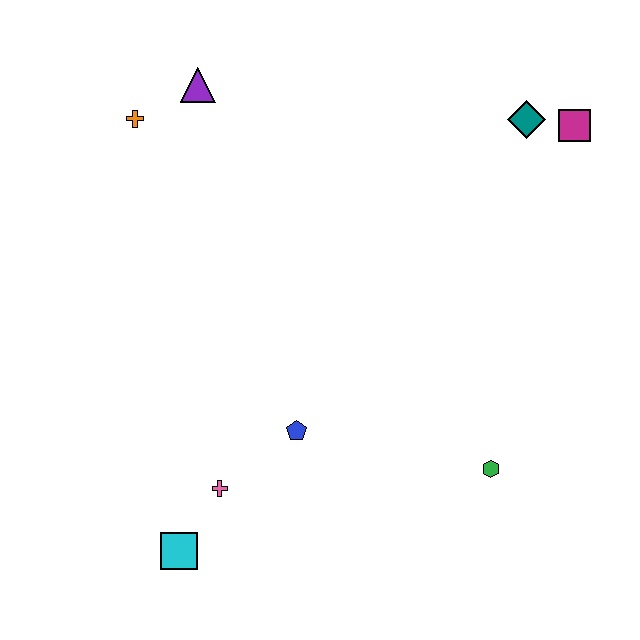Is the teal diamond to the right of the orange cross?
Yes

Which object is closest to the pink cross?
The cyan square is closest to the pink cross.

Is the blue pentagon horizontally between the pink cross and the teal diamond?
Yes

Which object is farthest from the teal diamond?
The cyan square is farthest from the teal diamond.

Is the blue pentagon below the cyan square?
No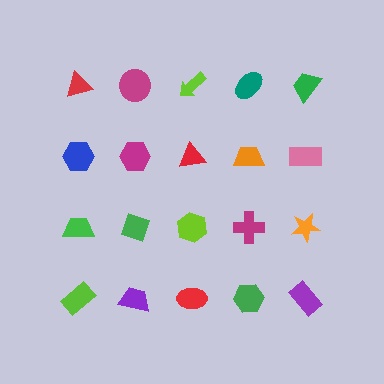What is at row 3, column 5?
An orange star.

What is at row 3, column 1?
A green trapezoid.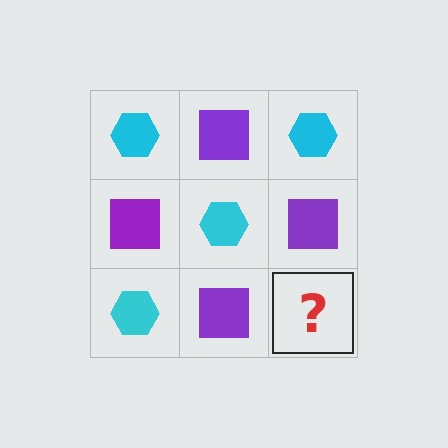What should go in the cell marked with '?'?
The missing cell should contain a cyan hexagon.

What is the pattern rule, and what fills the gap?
The rule is that it alternates cyan hexagon and purple square in a checkerboard pattern. The gap should be filled with a cyan hexagon.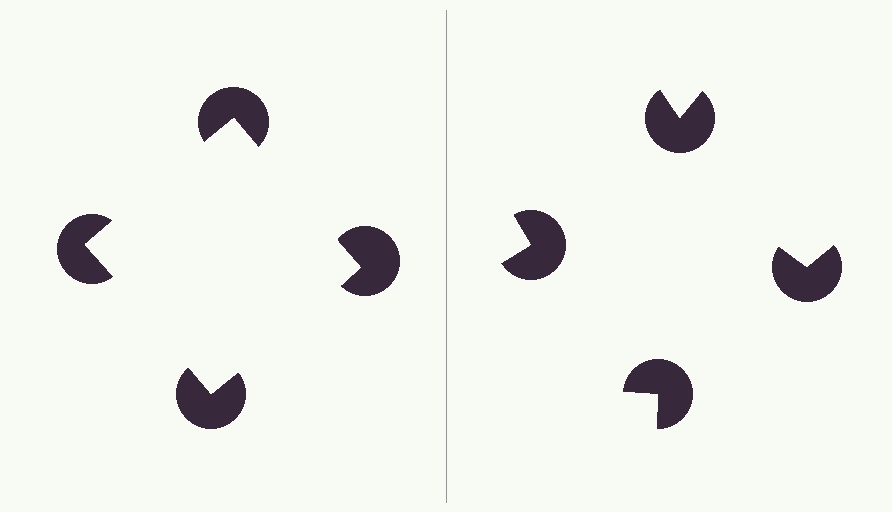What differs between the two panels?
The pac-man discs are positioned identically on both sides; only the wedge orientations differ. On the left they align to a square; on the right they are misaligned.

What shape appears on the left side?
An illusory square.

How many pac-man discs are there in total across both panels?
8 — 4 on each side.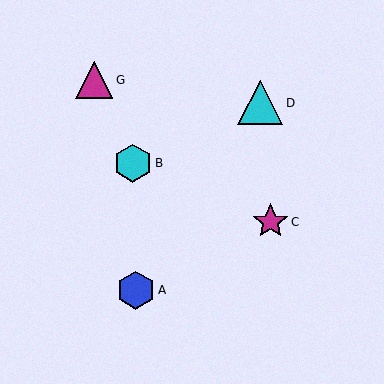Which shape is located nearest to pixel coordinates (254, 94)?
The cyan triangle (labeled D) at (260, 103) is nearest to that location.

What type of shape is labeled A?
Shape A is a blue hexagon.